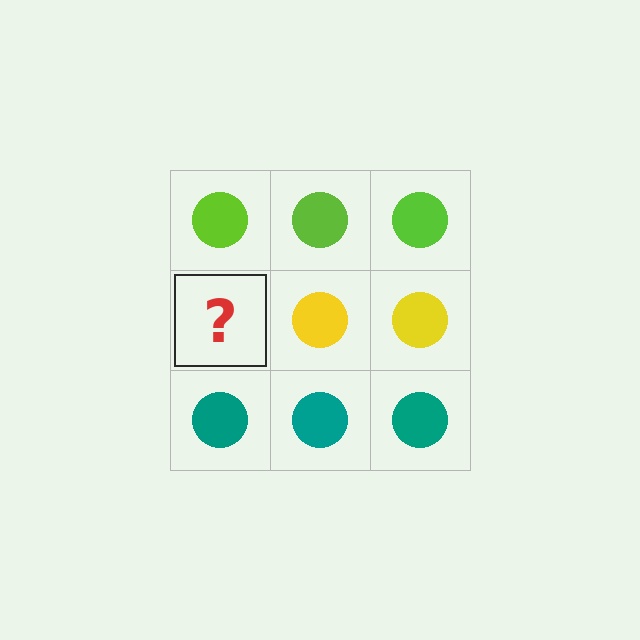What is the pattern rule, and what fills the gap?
The rule is that each row has a consistent color. The gap should be filled with a yellow circle.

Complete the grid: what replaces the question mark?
The question mark should be replaced with a yellow circle.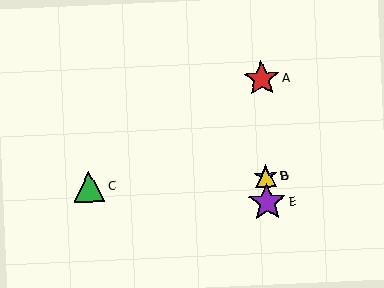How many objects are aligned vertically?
4 objects (A, B, D, E) are aligned vertically.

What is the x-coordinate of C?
Object C is at x≈89.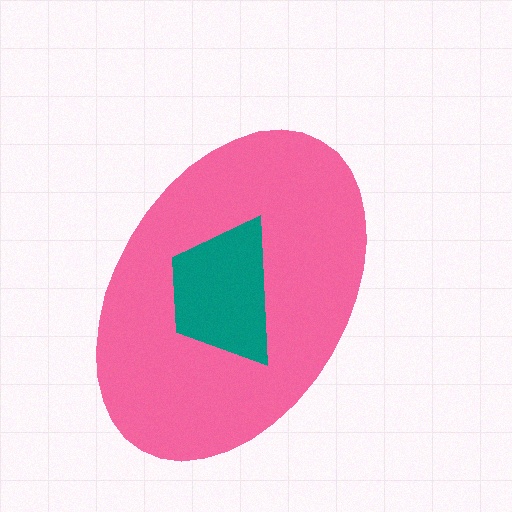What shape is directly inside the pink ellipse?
The teal trapezoid.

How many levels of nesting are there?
2.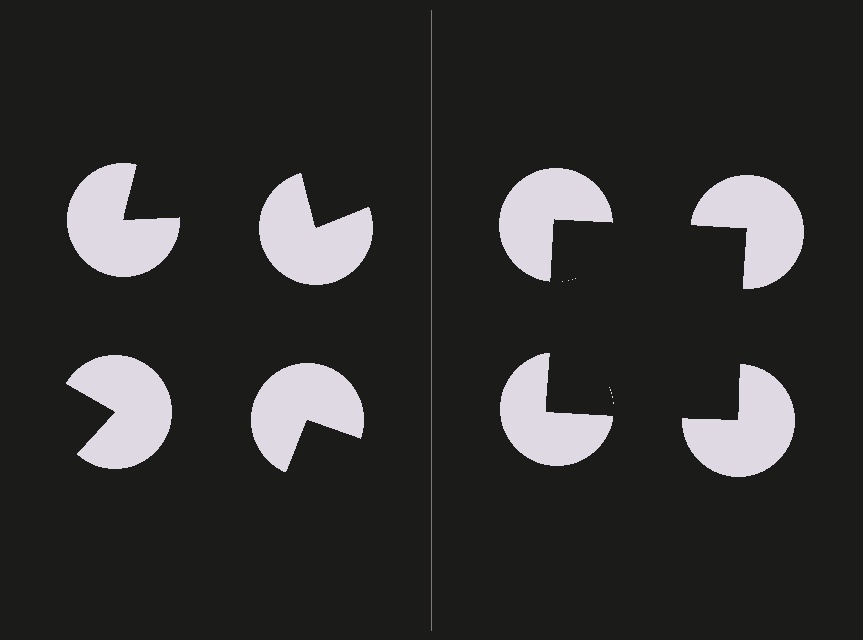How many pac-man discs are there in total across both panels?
8 — 4 on each side.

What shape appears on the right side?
An illusory square.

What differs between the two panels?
The pac-man discs are positioned identically on both sides; only the wedge orientations differ. On the right they align to a square; on the left they are misaligned.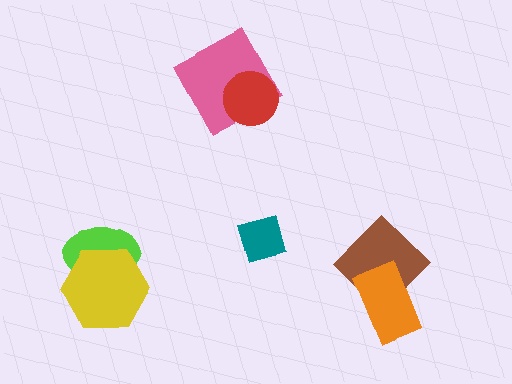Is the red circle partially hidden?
No, no other shape covers it.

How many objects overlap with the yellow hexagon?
1 object overlaps with the yellow hexagon.